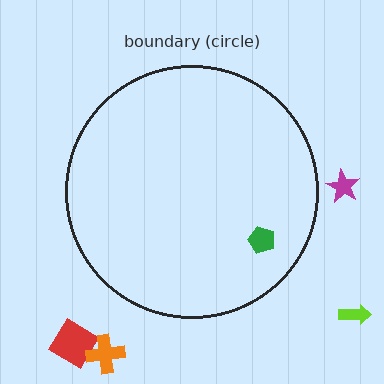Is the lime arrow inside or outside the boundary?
Outside.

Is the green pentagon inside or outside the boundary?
Inside.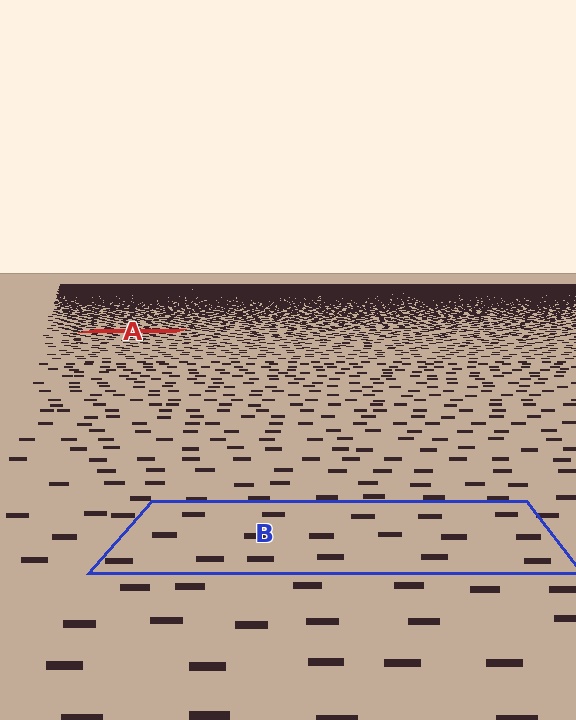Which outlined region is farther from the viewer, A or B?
Region A is farther from the viewer — the texture elements inside it appear smaller and more densely packed.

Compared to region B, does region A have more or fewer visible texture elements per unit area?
Region A has more texture elements per unit area — they are packed more densely because it is farther away.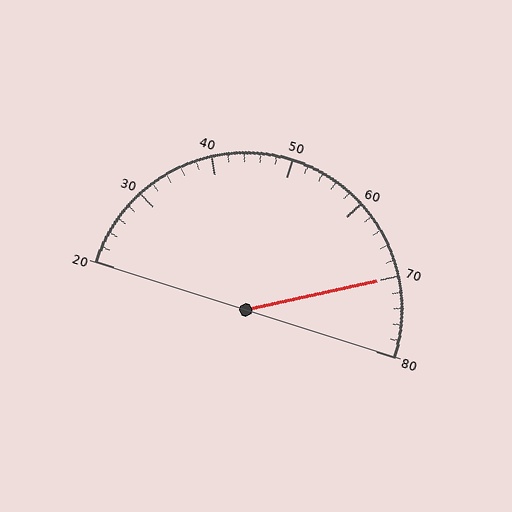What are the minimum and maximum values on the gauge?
The gauge ranges from 20 to 80.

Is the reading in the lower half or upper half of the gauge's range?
The reading is in the upper half of the range (20 to 80).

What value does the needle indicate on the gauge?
The needle indicates approximately 70.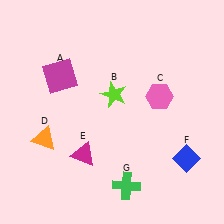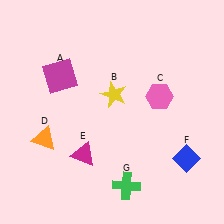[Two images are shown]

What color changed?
The star (B) changed from lime in Image 1 to yellow in Image 2.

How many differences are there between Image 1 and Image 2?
There is 1 difference between the two images.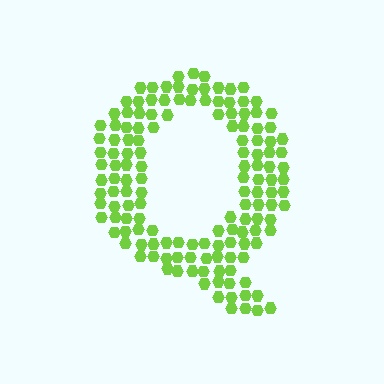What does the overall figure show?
The overall figure shows the letter Q.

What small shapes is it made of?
It is made of small hexagons.